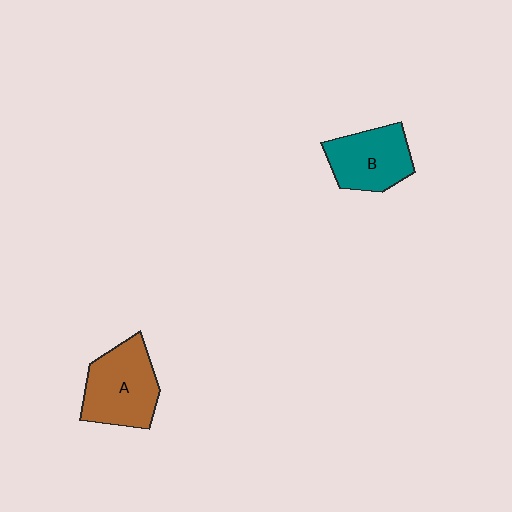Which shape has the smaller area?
Shape B (teal).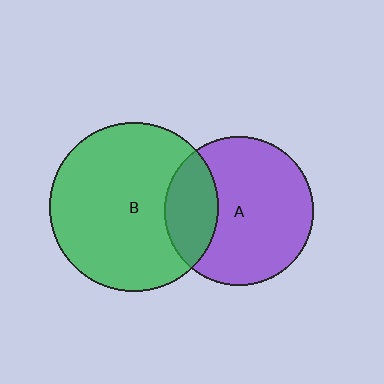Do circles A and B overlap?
Yes.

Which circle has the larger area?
Circle B (green).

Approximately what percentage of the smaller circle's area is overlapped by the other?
Approximately 25%.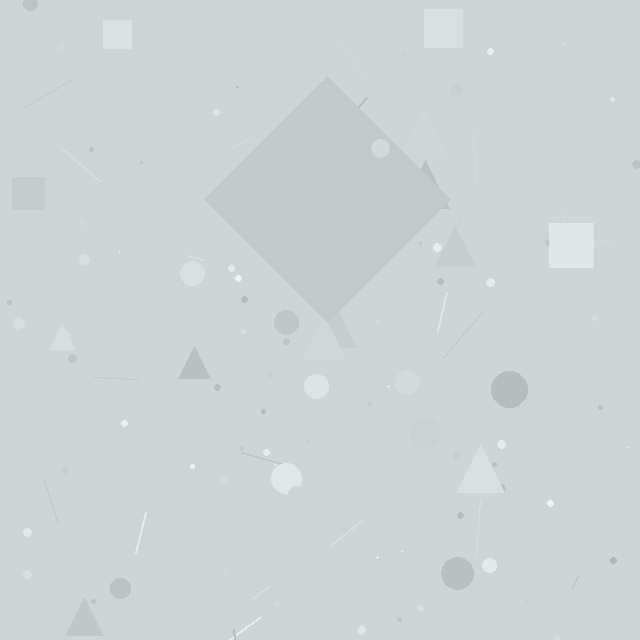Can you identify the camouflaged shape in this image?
The camouflaged shape is a diamond.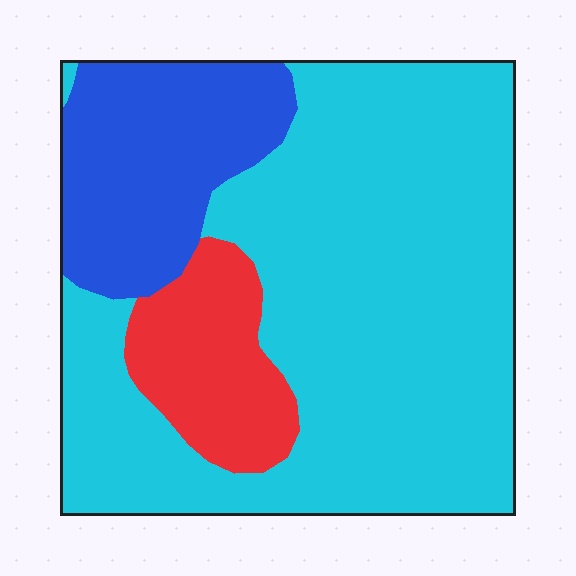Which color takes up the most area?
Cyan, at roughly 65%.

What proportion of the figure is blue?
Blue covers about 20% of the figure.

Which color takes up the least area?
Red, at roughly 15%.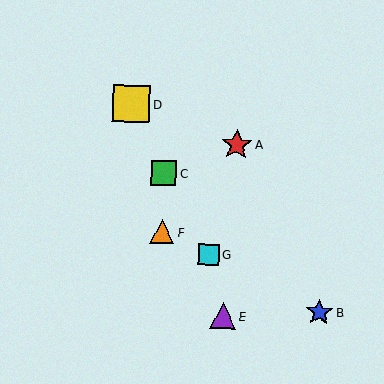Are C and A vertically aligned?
No, C is at x≈164 and A is at x≈237.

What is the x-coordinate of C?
Object C is at x≈164.